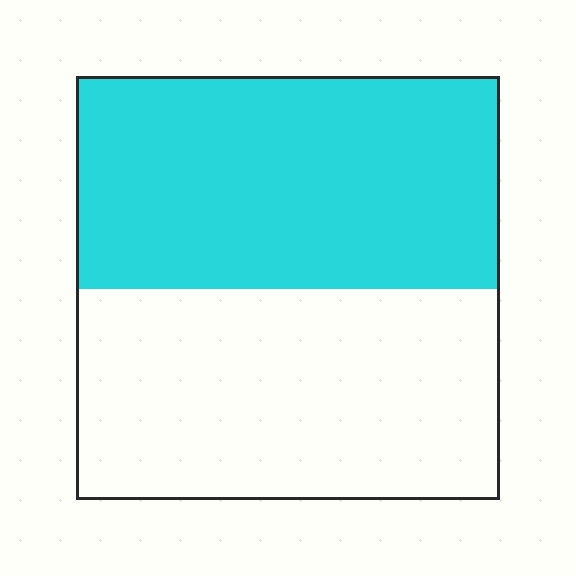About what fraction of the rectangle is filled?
About one half (1/2).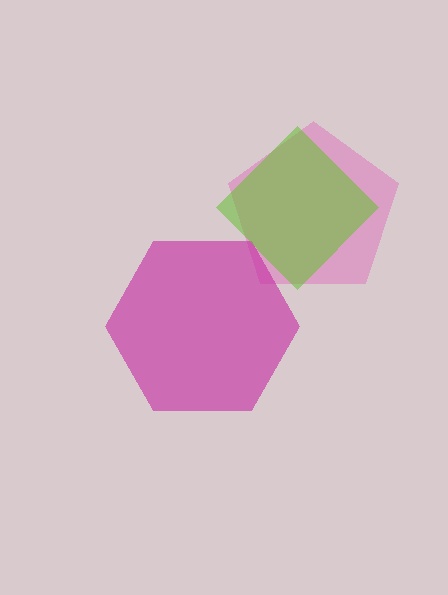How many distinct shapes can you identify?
There are 3 distinct shapes: a pink pentagon, a magenta hexagon, a lime diamond.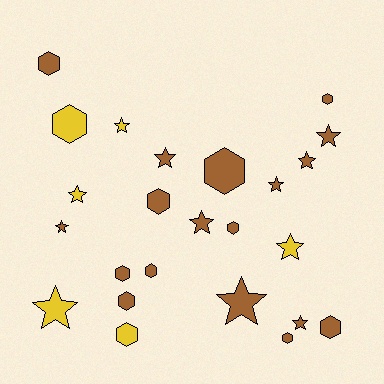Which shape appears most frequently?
Star, with 12 objects.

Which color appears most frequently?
Brown, with 18 objects.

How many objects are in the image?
There are 24 objects.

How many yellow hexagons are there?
There are 2 yellow hexagons.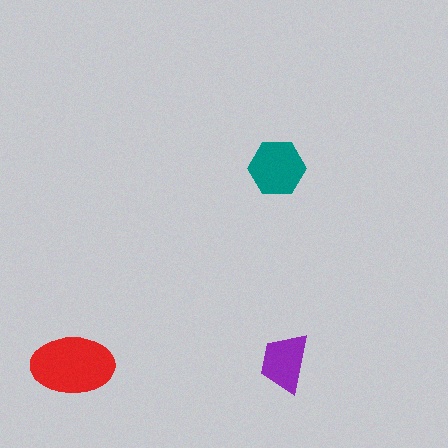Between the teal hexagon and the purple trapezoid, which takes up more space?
The teal hexagon.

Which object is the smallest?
The purple trapezoid.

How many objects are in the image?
There are 3 objects in the image.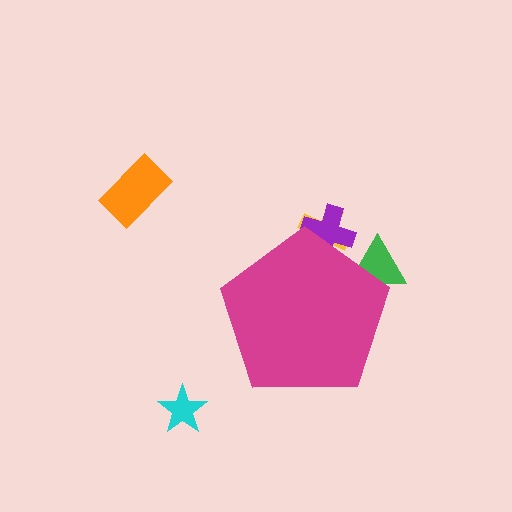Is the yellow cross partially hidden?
Yes, the yellow cross is partially hidden behind the magenta pentagon.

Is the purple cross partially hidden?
Yes, the purple cross is partially hidden behind the magenta pentagon.